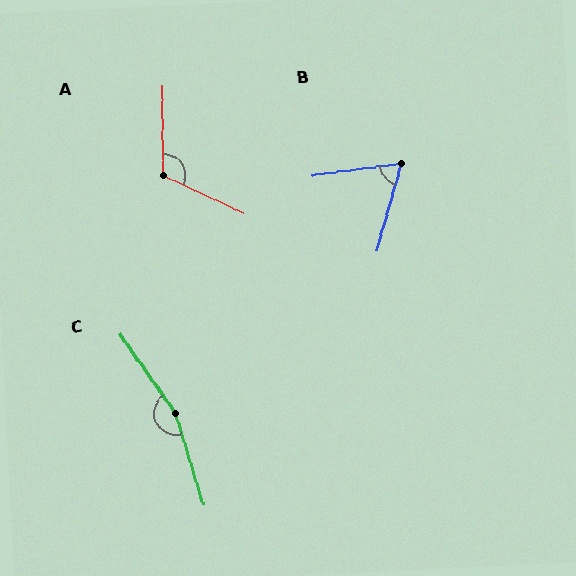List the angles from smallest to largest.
B (67°), A (116°), C (162°).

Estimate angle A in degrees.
Approximately 116 degrees.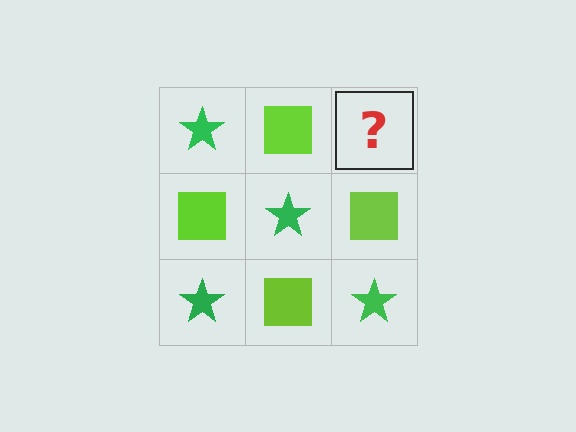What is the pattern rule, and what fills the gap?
The rule is that it alternates green star and lime square in a checkerboard pattern. The gap should be filled with a green star.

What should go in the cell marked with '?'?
The missing cell should contain a green star.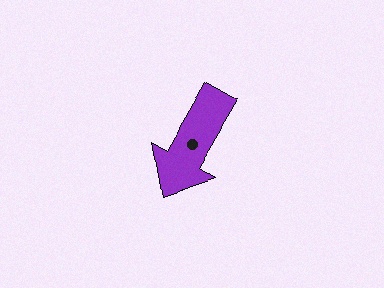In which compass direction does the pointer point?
Southwest.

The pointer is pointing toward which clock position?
Roughly 7 o'clock.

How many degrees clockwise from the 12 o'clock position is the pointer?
Approximately 210 degrees.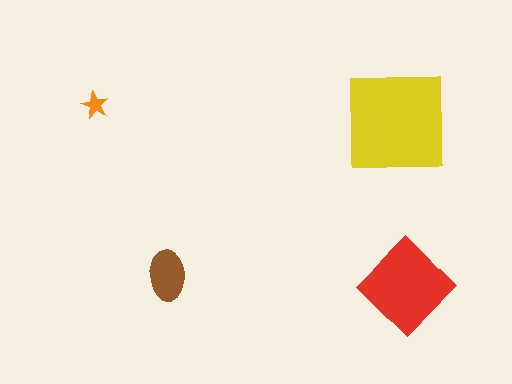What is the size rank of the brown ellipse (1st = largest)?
3rd.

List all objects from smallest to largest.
The orange star, the brown ellipse, the red diamond, the yellow square.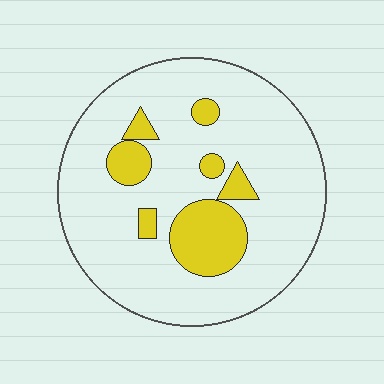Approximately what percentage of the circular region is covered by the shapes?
Approximately 15%.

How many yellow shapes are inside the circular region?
7.